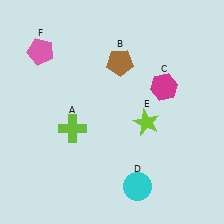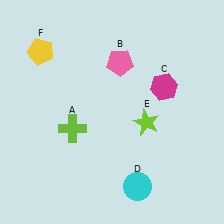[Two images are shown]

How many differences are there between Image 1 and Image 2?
There are 2 differences between the two images.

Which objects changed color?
B changed from brown to pink. F changed from pink to yellow.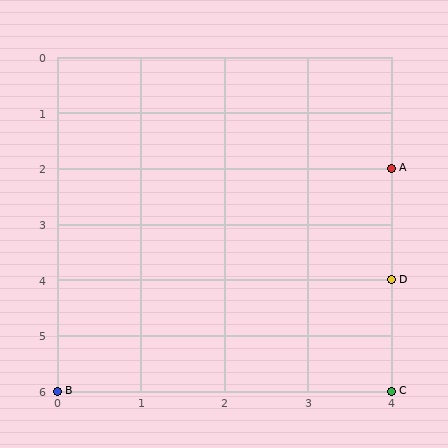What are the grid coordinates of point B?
Point B is at grid coordinates (0, 6).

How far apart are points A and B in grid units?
Points A and B are 4 columns and 4 rows apart (about 5.7 grid units diagonally).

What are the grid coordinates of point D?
Point D is at grid coordinates (4, 4).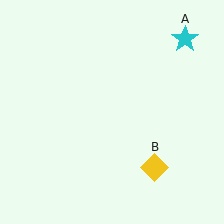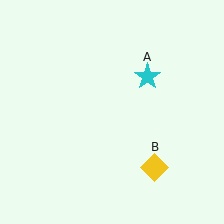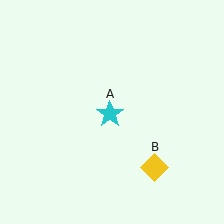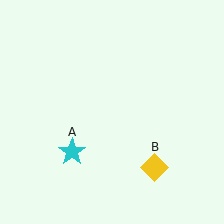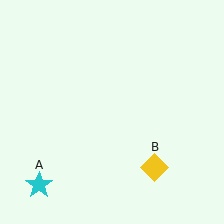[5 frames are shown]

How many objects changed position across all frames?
1 object changed position: cyan star (object A).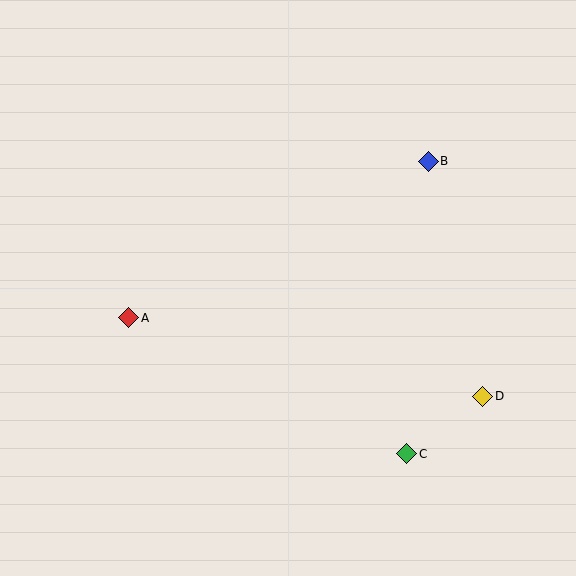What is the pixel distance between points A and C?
The distance between A and C is 310 pixels.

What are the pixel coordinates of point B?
Point B is at (428, 161).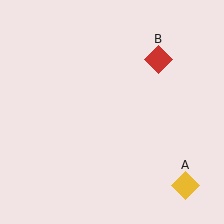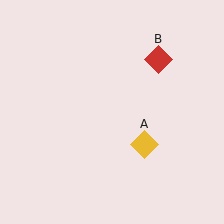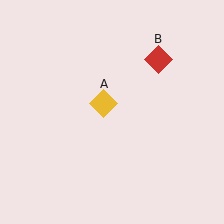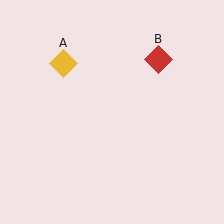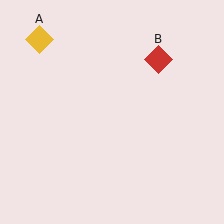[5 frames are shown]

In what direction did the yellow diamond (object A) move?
The yellow diamond (object A) moved up and to the left.